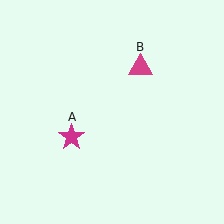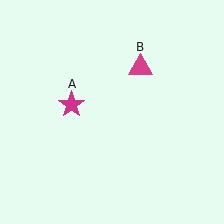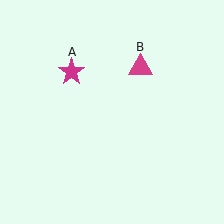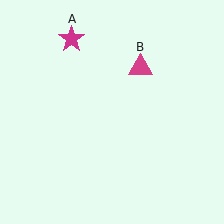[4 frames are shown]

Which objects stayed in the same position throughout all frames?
Magenta triangle (object B) remained stationary.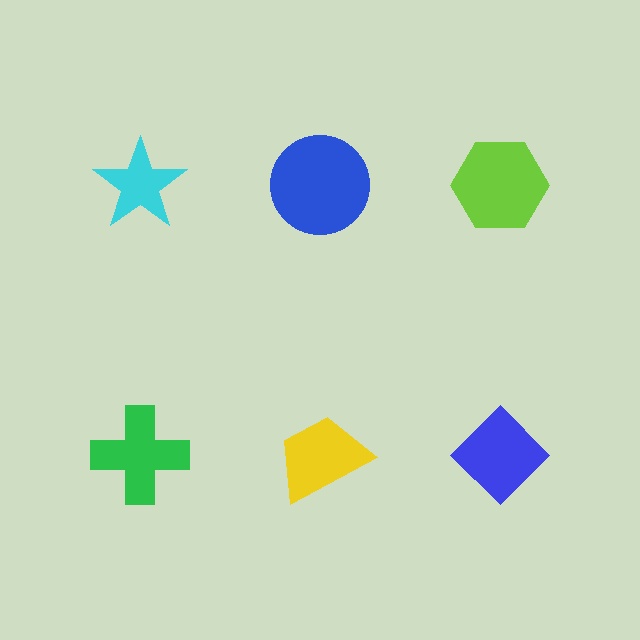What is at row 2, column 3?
A blue diamond.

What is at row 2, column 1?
A green cross.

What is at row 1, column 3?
A lime hexagon.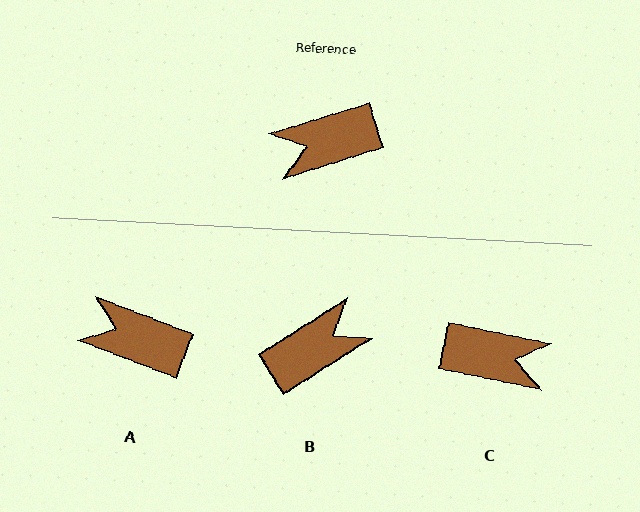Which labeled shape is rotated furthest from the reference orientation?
B, about 165 degrees away.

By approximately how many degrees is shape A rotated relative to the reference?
Approximately 39 degrees clockwise.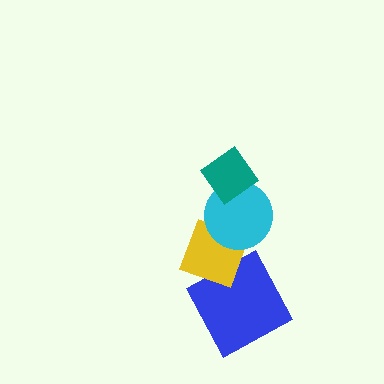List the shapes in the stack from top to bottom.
From top to bottom: the teal diamond, the cyan circle, the yellow diamond, the blue square.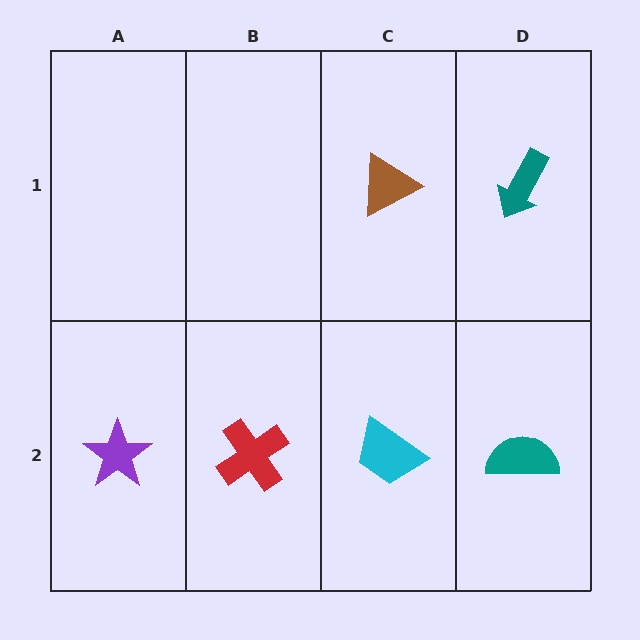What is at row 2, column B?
A red cross.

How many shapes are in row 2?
4 shapes.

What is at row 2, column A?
A purple star.